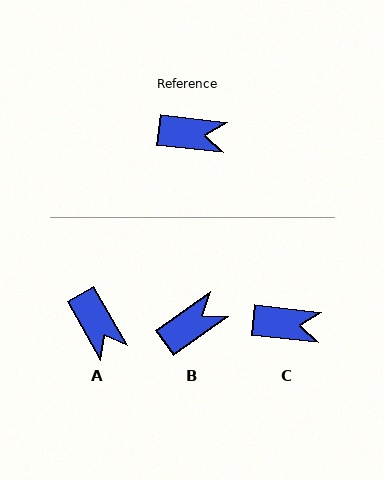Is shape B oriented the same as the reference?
No, it is off by about 42 degrees.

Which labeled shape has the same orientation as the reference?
C.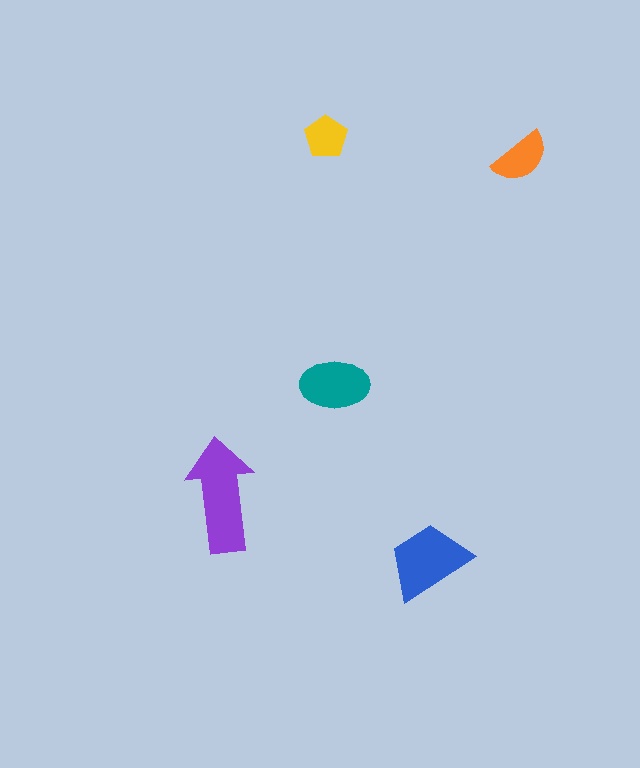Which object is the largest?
The purple arrow.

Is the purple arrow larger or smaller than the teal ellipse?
Larger.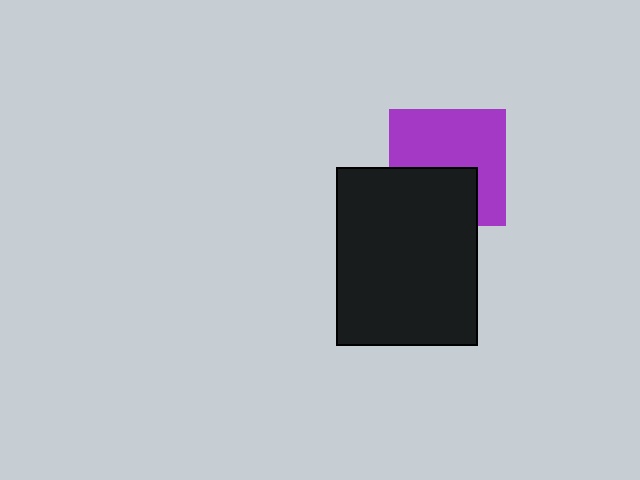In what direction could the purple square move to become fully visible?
The purple square could move up. That would shift it out from behind the black rectangle entirely.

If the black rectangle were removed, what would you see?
You would see the complete purple square.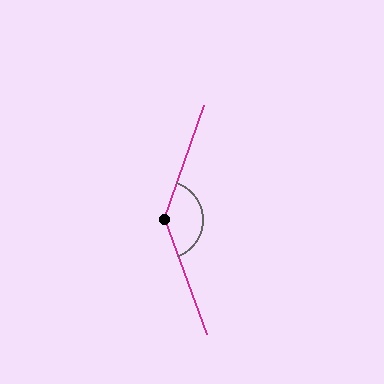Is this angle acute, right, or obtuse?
It is obtuse.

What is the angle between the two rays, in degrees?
Approximately 140 degrees.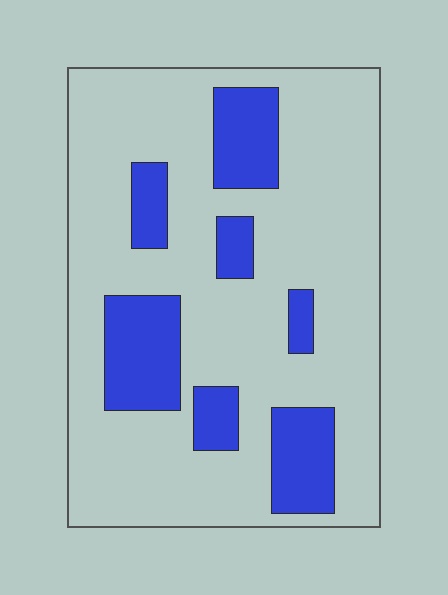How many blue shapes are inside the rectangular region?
7.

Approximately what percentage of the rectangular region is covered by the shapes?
Approximately 25%.